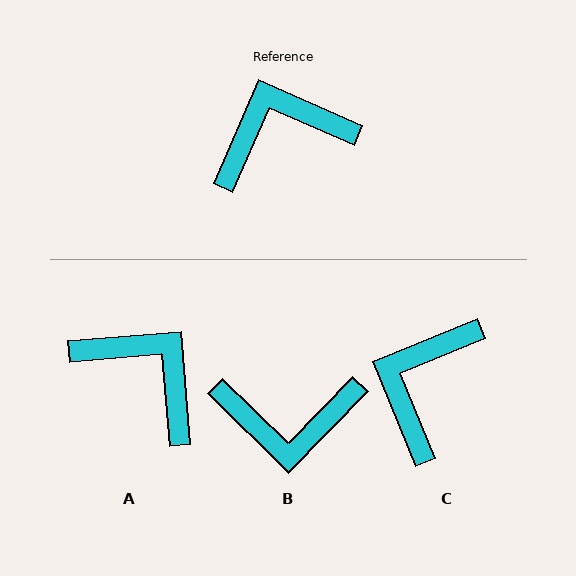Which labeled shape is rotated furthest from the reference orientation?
B, about 159 degrees away.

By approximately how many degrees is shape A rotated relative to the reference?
Approximately 61 degrees clockwise.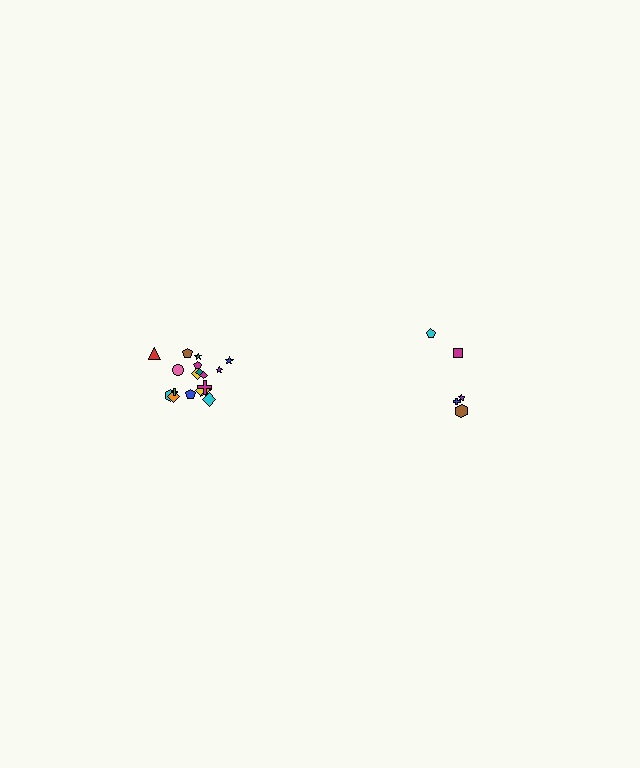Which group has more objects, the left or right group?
The left group.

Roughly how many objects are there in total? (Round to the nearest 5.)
Roughly 25 objects in total.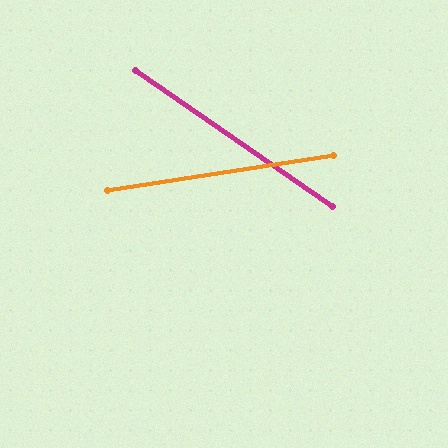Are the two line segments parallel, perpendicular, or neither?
Neither parallel nor perpendicular — they differ by about 44°.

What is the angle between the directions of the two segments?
Approximately 44 degrees.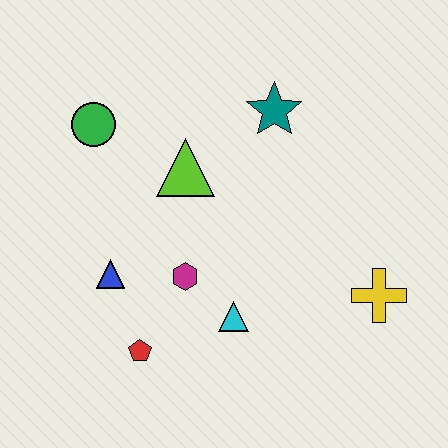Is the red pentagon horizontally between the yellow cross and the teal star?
No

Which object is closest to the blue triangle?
The magenta hexagon is closest to the blue triangle.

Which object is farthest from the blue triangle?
The yellow cross is farthest from the blue triangle.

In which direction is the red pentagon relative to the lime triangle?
The red pentagon is below the lime triangle.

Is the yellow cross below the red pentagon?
No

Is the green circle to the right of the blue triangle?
No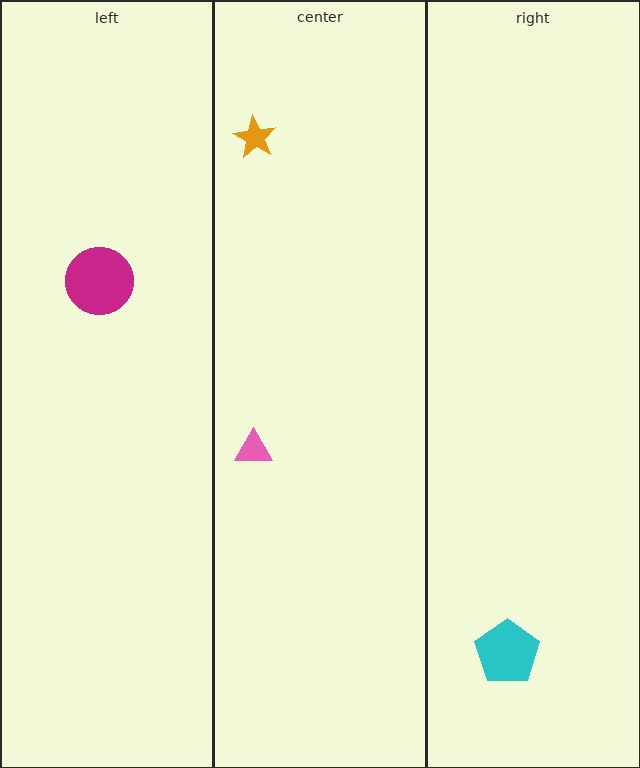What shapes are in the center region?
The orange star, the pink triangle.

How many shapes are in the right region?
1.